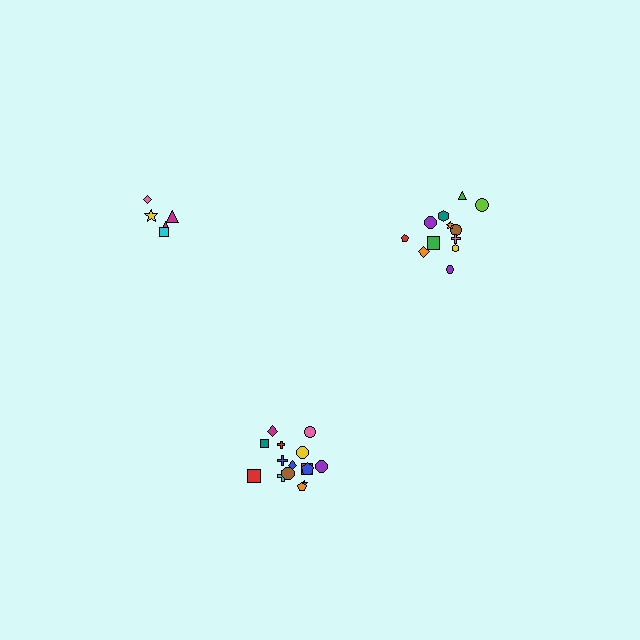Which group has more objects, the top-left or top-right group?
The top-right group.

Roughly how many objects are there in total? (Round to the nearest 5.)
Roughly 30 objects in total.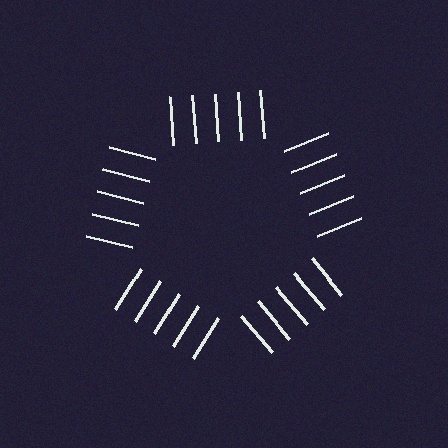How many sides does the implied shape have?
5 sides — the line-ends trace a pentagon.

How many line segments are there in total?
25 — 5 along each of the 5 edges.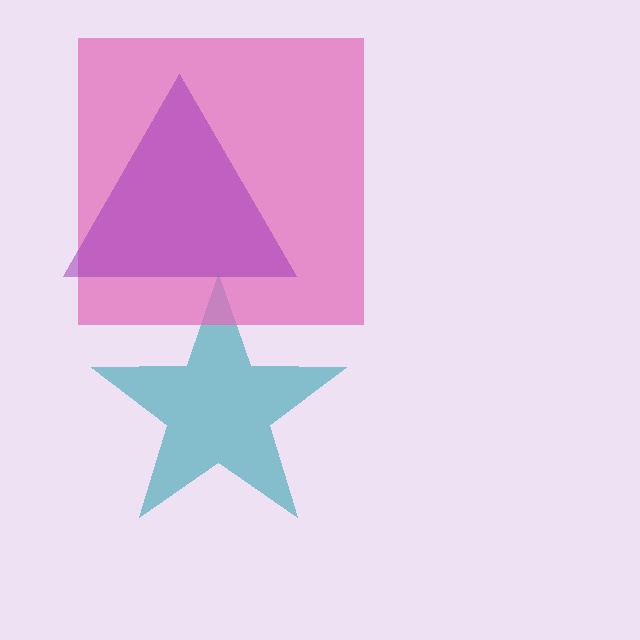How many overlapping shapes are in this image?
There are 3 overlapping shapes in the image.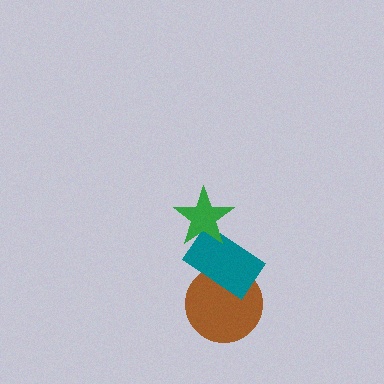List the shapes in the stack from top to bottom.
From top to bottom: the green star, the teal rectangle, the brown circle.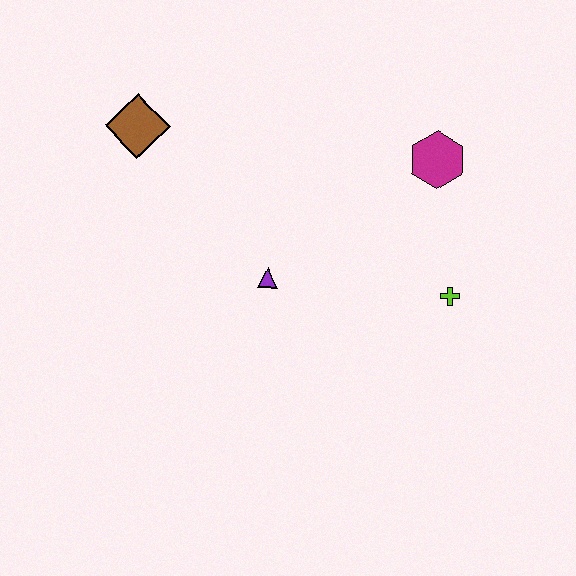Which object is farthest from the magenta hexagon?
The brown diamond is farthest from the magenta hexagon.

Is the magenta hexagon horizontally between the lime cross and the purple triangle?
Yes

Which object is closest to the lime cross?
The magenta hexagon is closest to the lime cross.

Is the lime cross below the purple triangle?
Yes